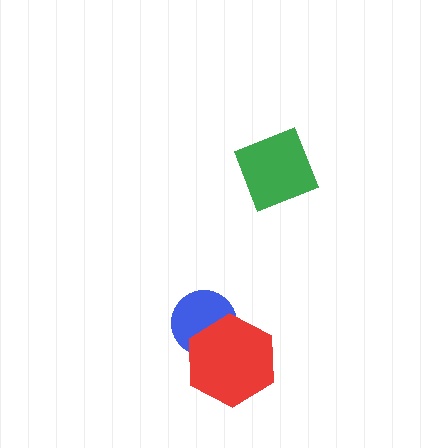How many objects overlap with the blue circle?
1 object overlaps with the blue circle.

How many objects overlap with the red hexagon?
1 object overlaps with the red hexagon.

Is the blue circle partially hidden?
Yes, it is partially covered by another shape.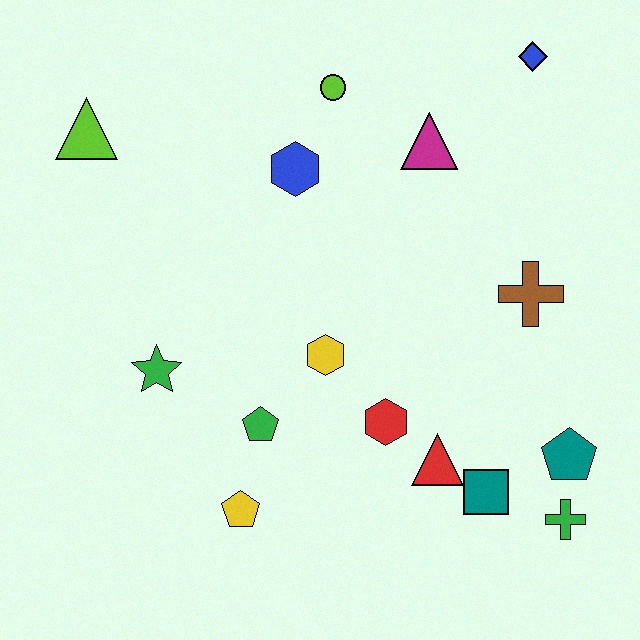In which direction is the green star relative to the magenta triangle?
The green star is to the left of the magenta triangle.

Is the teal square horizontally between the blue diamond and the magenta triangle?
Yes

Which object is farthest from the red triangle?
The lime triangle is farthest from the red triangle.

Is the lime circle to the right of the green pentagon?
Yes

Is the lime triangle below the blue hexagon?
No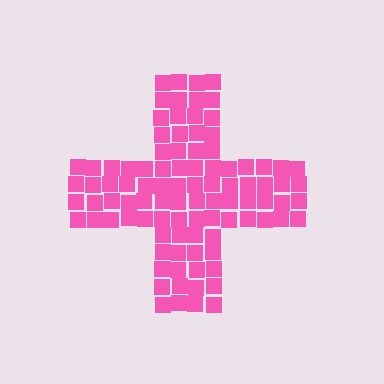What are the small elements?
The small elements are squares.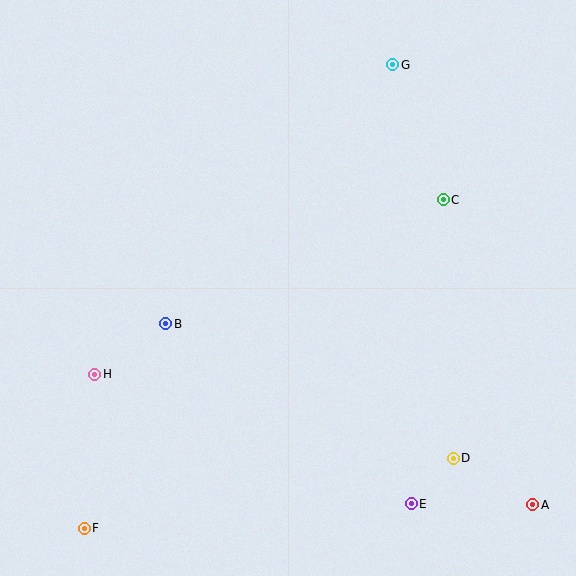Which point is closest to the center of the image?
Point B at (166, 324) is closest to the center.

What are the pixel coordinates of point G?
Point G is at (393, 65).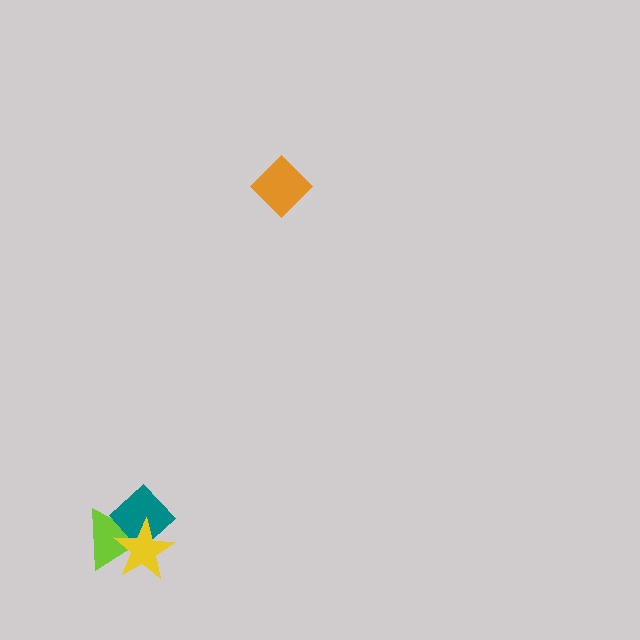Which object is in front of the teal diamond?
The yellow star is in front of the teal diamond.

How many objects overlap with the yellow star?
2 objects overlap with the yellow star.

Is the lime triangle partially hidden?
Yes, it is partially covered by another shape.